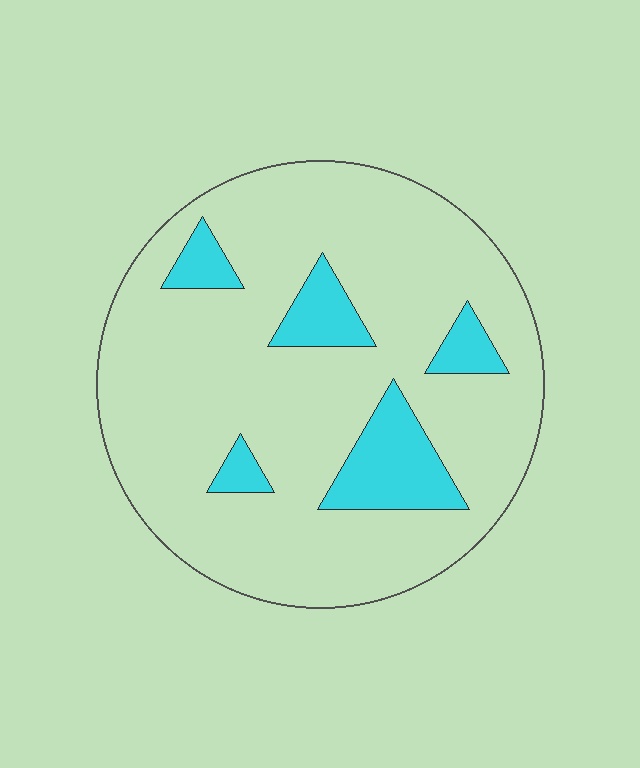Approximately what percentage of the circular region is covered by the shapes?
Approximately 15%.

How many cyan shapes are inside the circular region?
5.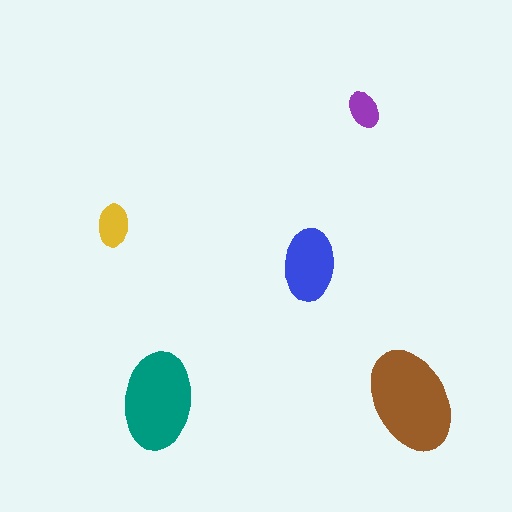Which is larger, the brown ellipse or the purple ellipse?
The brown one.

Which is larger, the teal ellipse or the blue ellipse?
The teal one.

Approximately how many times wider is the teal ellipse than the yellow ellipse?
About 2.5 times wider.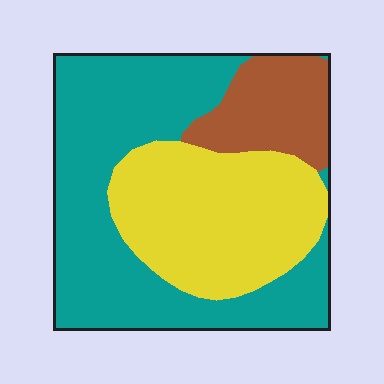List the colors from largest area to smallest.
From largest to smallest: teal, yellow, brown.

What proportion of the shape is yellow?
Yellow covers 34% of the shape.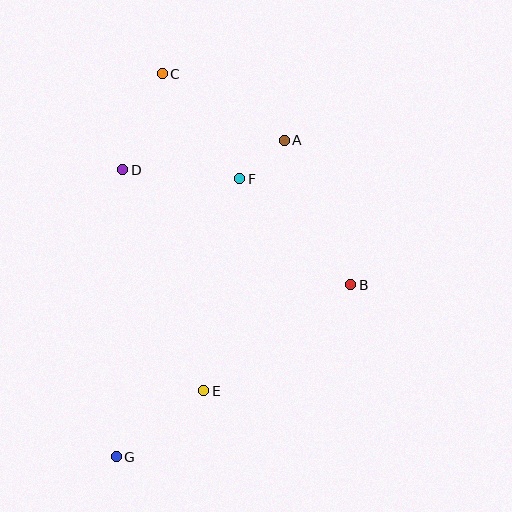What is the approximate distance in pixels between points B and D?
The distance between B and D is approximately 256 pixels.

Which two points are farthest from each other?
Points C and G are farthest from each other.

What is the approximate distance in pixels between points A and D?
The distance between A and D is approximately 164 pixels.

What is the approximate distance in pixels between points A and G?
The distance between A and G is approximately 358 pixels.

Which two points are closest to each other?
Points A and F are closest to each other.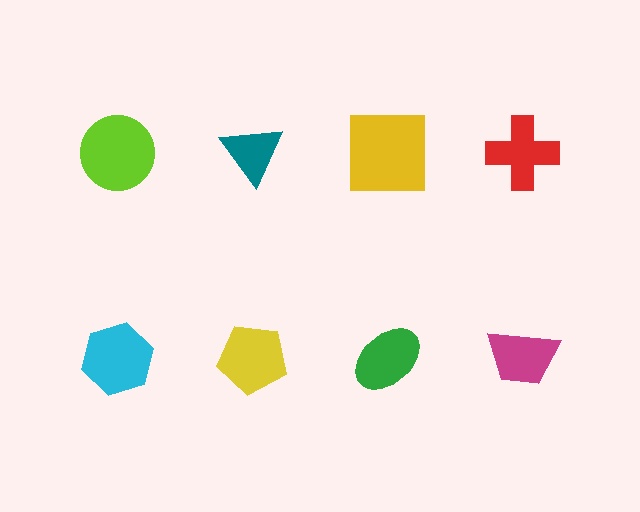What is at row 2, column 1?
A cyan hexagon.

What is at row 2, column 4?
A magenta trapezoid.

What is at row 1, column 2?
A teal triangle.